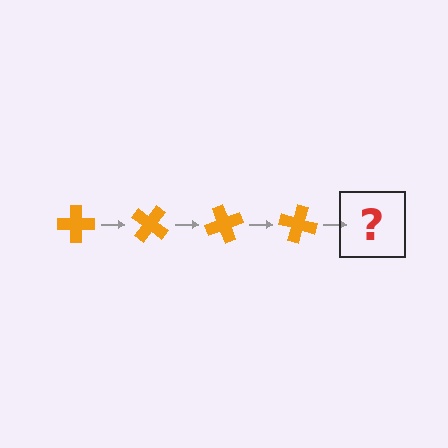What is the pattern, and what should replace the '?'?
The pattern is that the cross rotates 35 degrees each step. The '?' should be an orange cross rotated 140 degrees.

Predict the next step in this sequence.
The next step is an orange cross rotated 140 degrees.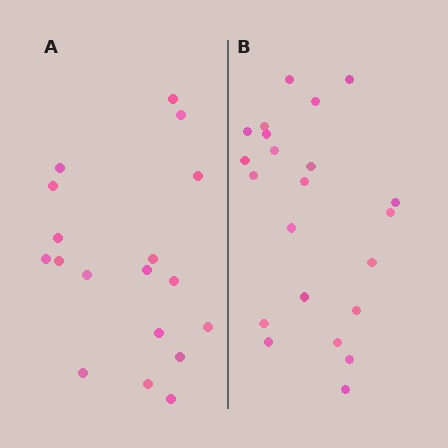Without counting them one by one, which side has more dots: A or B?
Region B (the right region) has more dots.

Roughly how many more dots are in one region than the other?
Region B has about 4 more dots than region A.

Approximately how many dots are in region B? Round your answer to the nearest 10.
About 20 dots. (The exact count is 22, which rounds to 20.)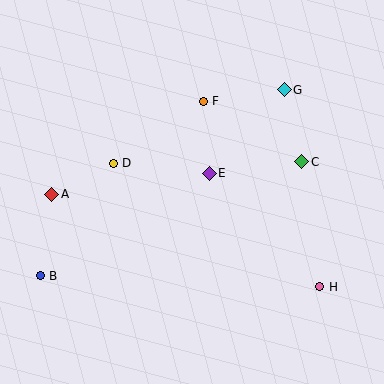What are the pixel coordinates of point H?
Point H is at (320, 287).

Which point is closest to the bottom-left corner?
Point B is closest to the bottom-left corner.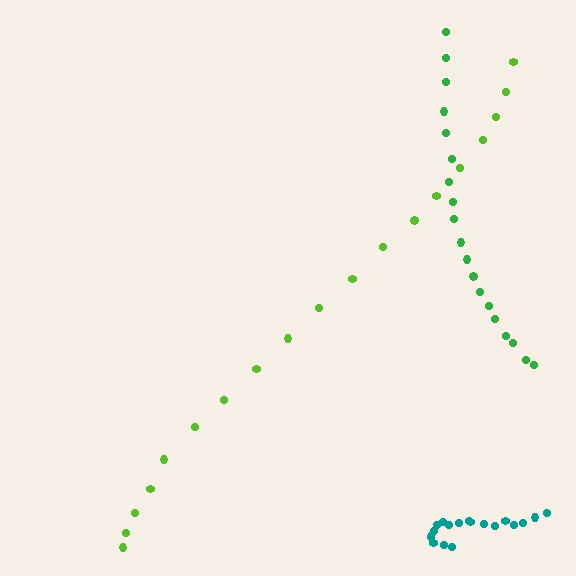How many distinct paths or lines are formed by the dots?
There are 3 distinct paths.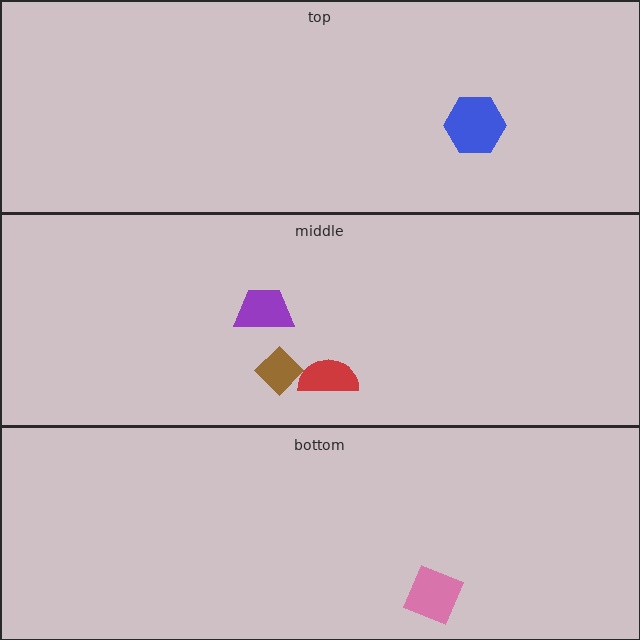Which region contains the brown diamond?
The middle region.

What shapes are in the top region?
The blue hexagon.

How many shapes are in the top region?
1.